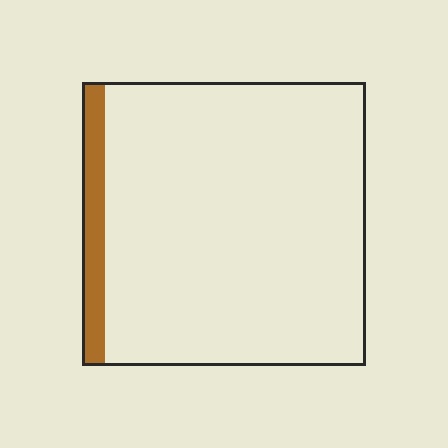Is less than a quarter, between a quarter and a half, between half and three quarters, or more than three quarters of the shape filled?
Less than a quarter.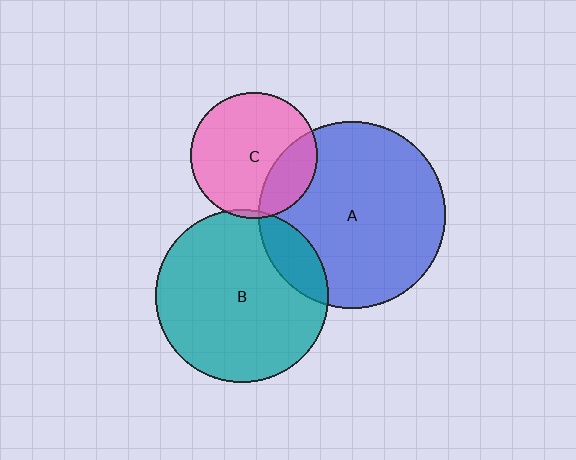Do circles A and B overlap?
Yes.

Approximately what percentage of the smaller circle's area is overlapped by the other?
Approximately 15%.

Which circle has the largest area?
Circle A (blue).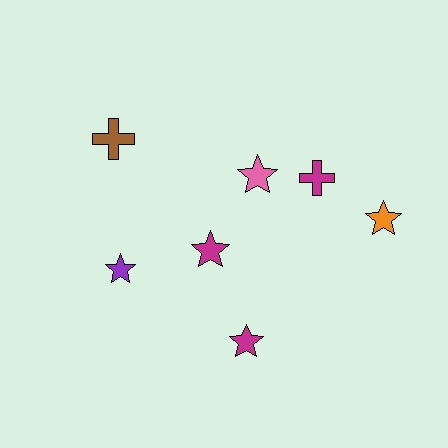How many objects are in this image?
There are 7 objects.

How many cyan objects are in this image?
There are no cyan objects.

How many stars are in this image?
There are 5 stars.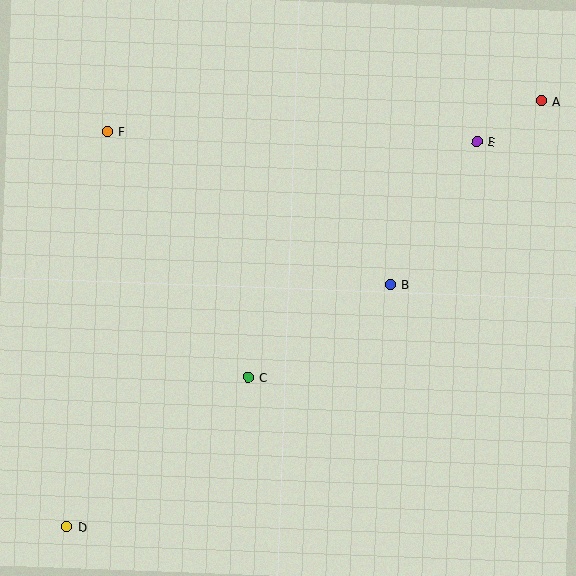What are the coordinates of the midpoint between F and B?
The midpoint between F and B is at (249, 208).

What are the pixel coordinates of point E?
Point E is at (477, 142).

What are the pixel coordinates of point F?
Point F is at (107, 131).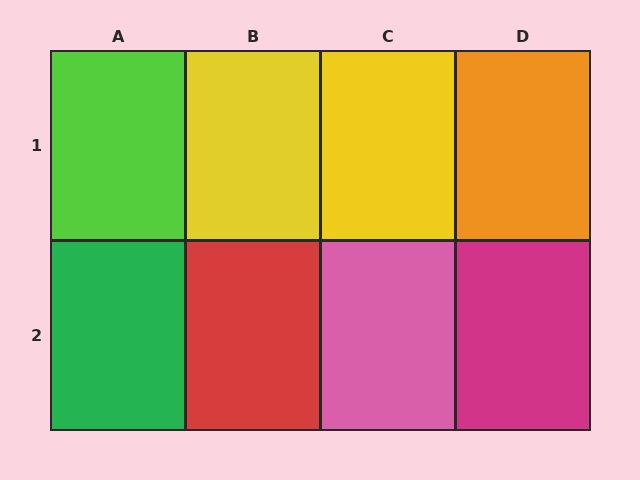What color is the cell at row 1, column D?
Orange.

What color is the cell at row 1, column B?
Yellow.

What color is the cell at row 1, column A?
Lime.